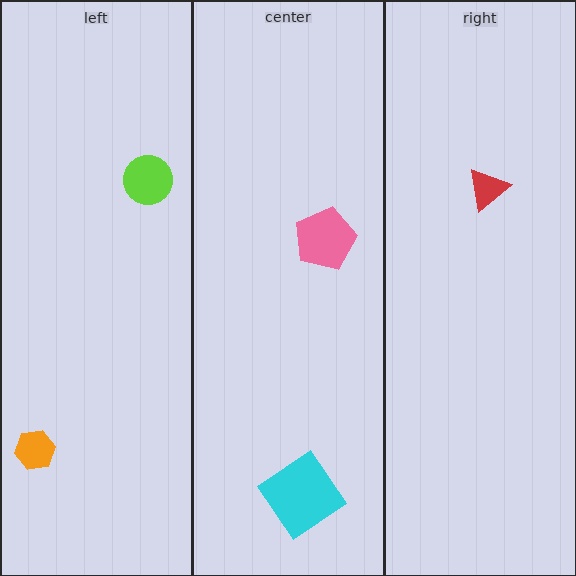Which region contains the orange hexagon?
The left region.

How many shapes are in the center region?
2.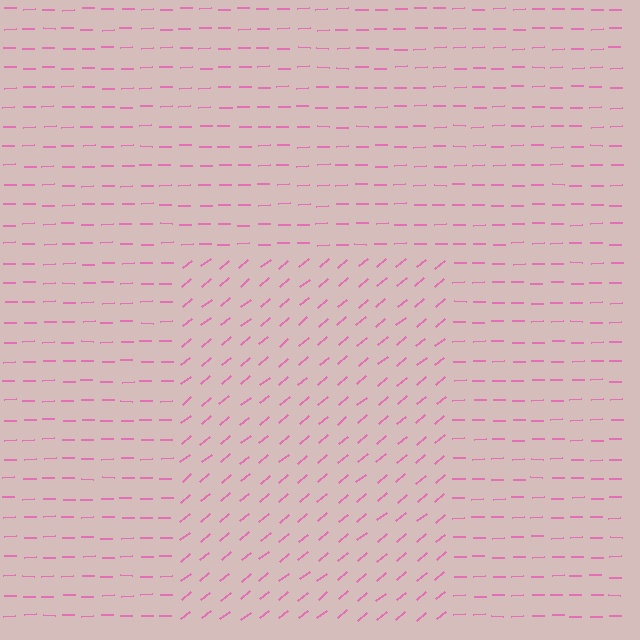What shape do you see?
I see a rectangle.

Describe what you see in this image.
The image is filled with small pink line segments. A rectangle region in the image has lines oriented differently from the surrounding lines, creating a visible texture boundary.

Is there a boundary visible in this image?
Yes, there is a texture boundary formed by a change in line orientation.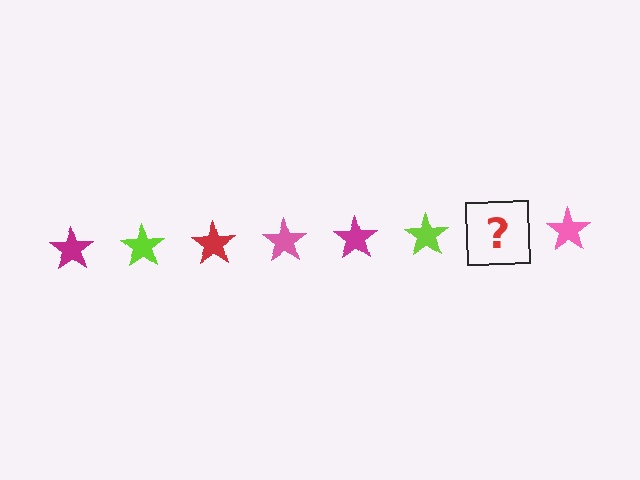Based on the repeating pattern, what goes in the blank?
The blank should be a red star.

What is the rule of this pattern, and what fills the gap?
The rule is that the pattern cycles through magenta, lime, red, pink stars. The gap should be filled with a red star.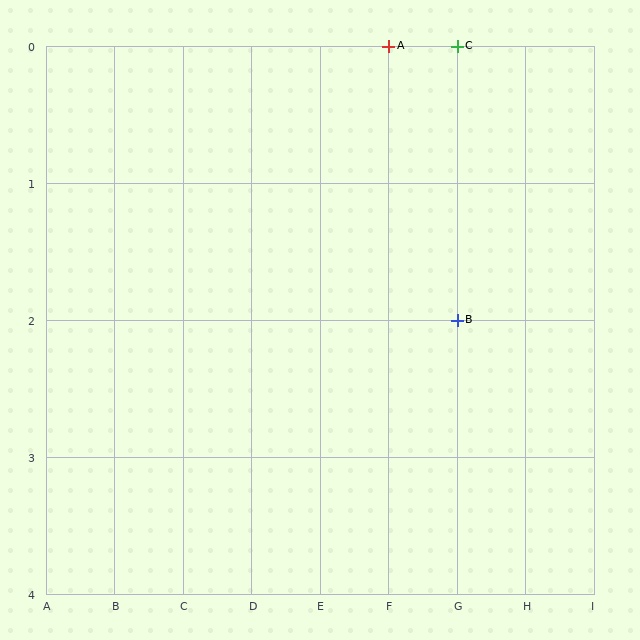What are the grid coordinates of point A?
Point A is at grid coordinates (F, 0).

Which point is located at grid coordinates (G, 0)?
Point C is at (G, 0).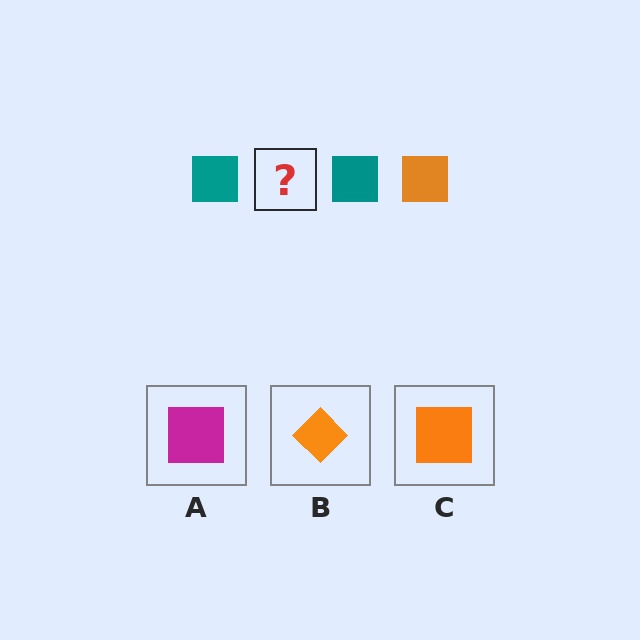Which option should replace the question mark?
Option C.